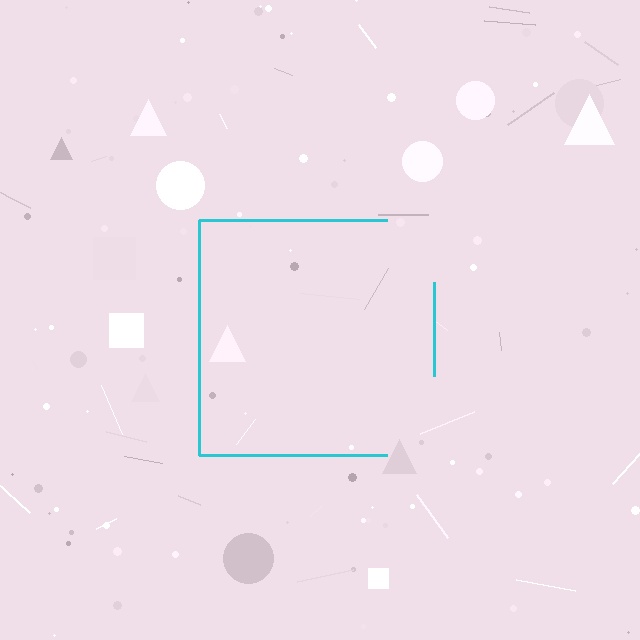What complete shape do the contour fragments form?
The contour fragments form a square.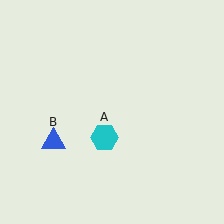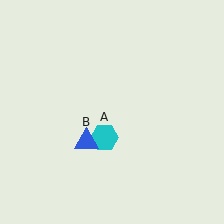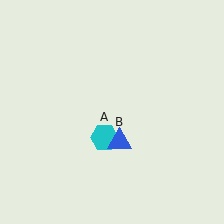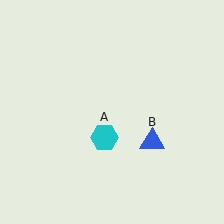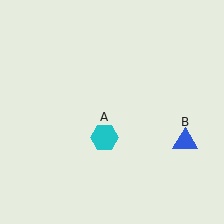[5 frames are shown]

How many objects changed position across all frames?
1 object changed position: blue triangle (object B).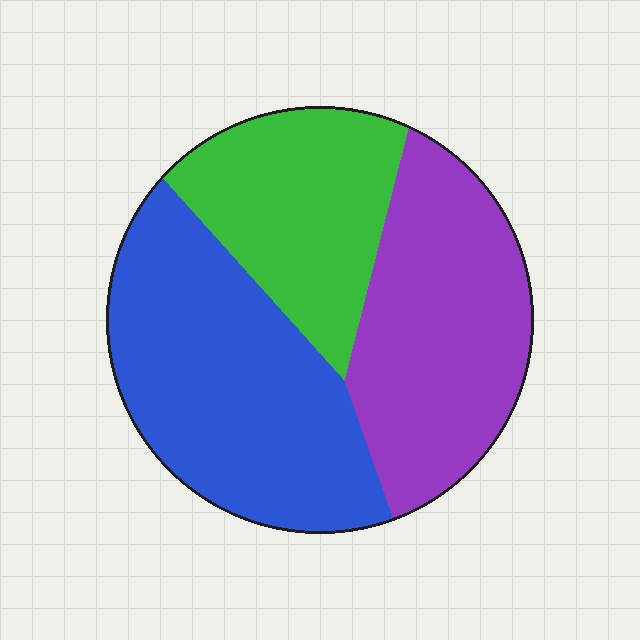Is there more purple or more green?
Purple.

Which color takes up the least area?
Green, at roughly 25%.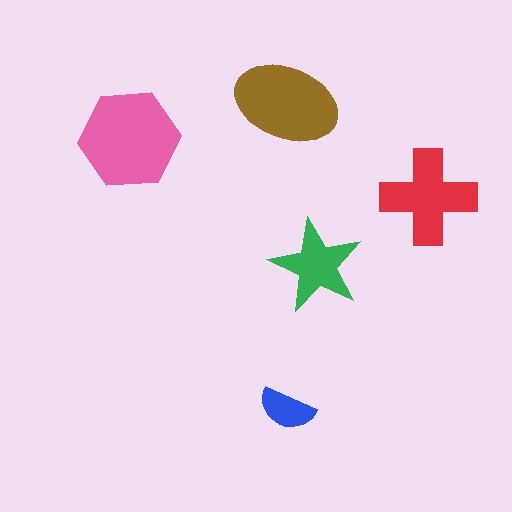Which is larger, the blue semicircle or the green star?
The green star.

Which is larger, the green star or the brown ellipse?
The brown ellipse.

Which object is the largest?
The pink hexagon.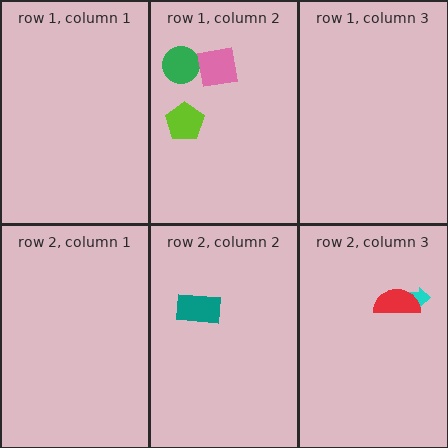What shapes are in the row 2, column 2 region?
The teal rectangle.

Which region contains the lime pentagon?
The row 1, column 2 region.